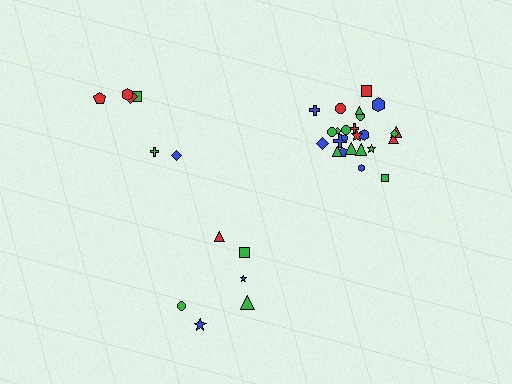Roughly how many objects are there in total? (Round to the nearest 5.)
Roughly 35 objects in total.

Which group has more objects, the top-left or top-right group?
The top-right group.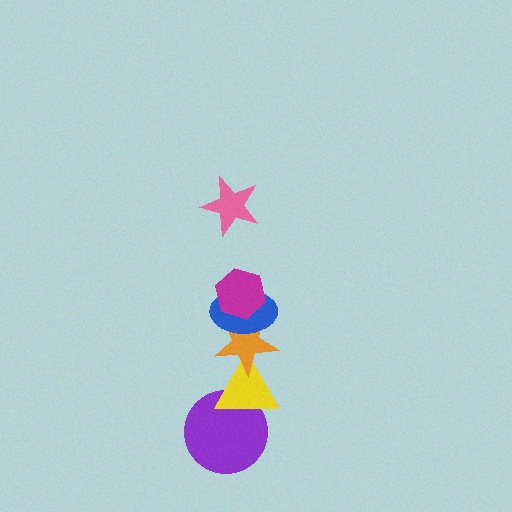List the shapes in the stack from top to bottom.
From top to bottom: the pink star, the magenta hexagon, the blue ellipse, the orange star, the yellow triangle, the purple circle.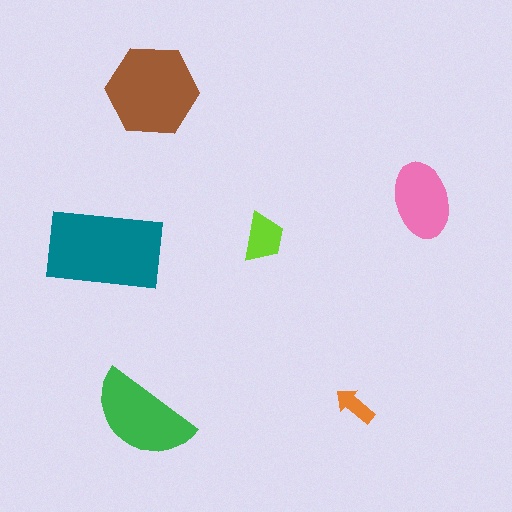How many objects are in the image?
There are 6 objects in the image.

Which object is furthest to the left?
The teal rectangle is leftmost.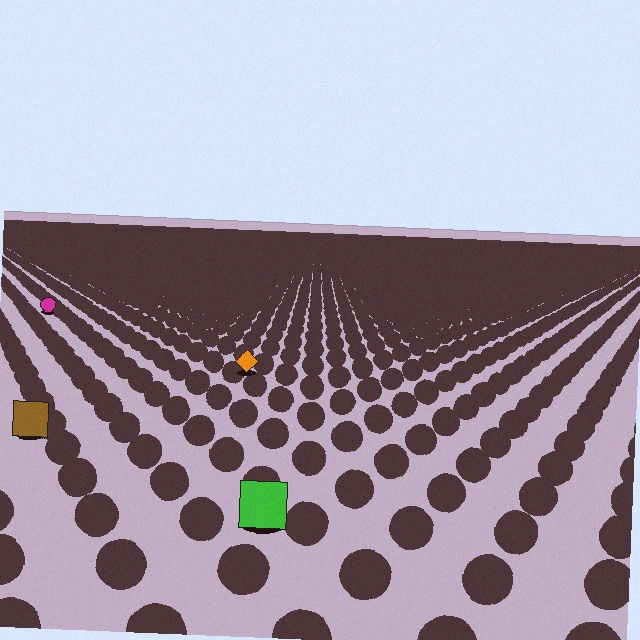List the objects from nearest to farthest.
From nearest to farthest: the green square, the brown square, the orange diamond, the magenta circle.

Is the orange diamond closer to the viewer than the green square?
No. The green square is closer — you can tell from the texture gradient: the ground texture is coarser near it.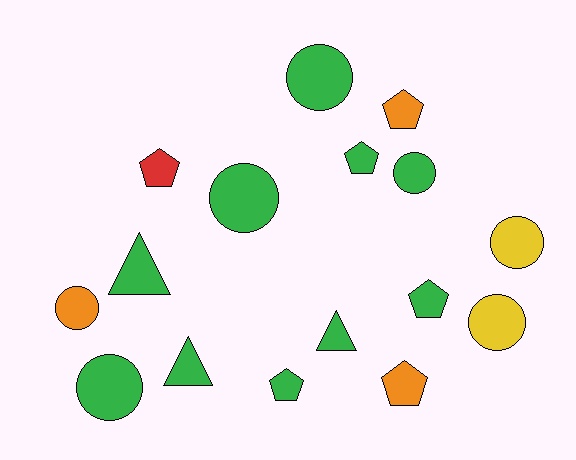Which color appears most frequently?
Green, with 10 objects.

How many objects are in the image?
There are 16 objects.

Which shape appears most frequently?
Circle, with 7 objects.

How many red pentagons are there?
There is 1 red pentagon.